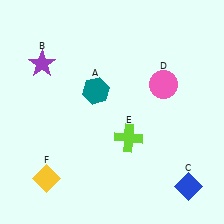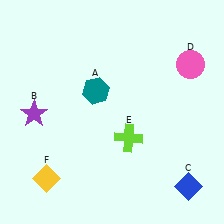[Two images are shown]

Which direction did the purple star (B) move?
The purple star (B) moved down.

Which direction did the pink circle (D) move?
The pink circle (D) moved right.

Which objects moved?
The objects that moved are: the purple star (B), the pink circle (D).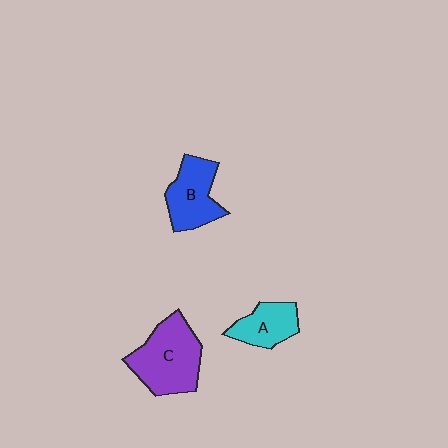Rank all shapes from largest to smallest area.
From largest to smallest: C (purple), B (blue), A (cyan).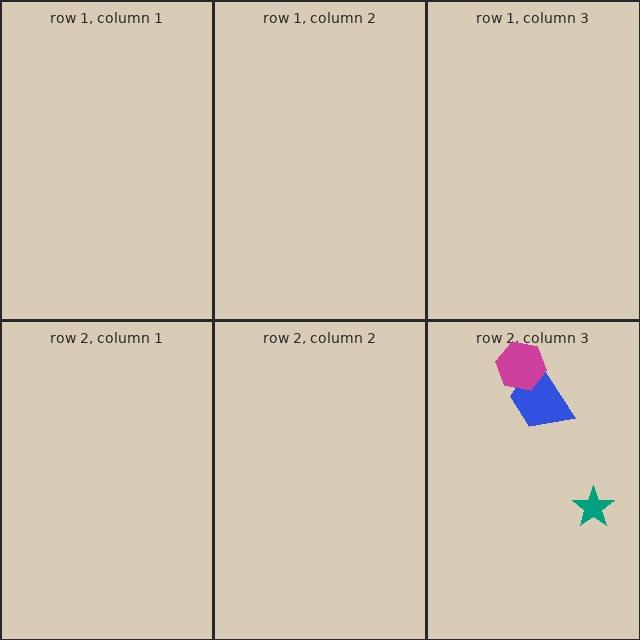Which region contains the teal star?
The row 2, column 3 region.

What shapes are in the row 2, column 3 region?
The blue trapezoid, the magenta hexagon, the teal star.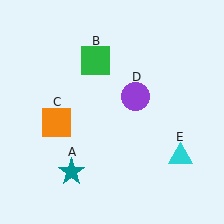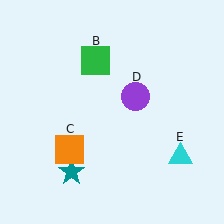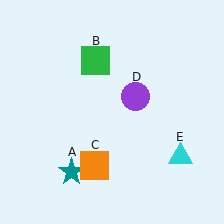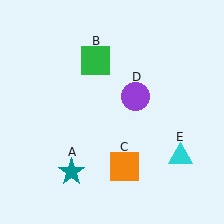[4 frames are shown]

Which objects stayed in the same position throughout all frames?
Teal star (object A) and green square (object B) and purple circle (object D) and cyan triangle (object E) remained stationary.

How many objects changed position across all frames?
1 object changed position: orange square (object C).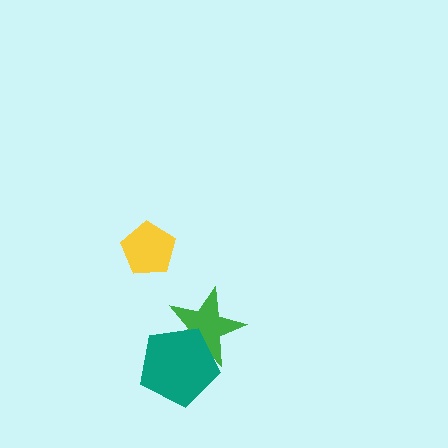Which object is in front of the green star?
The teal pentagon is in front of the green star.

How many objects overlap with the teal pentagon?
1 object overlaps with the teal pentagon.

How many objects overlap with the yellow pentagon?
0 objects overlap with the yellow pentagon.